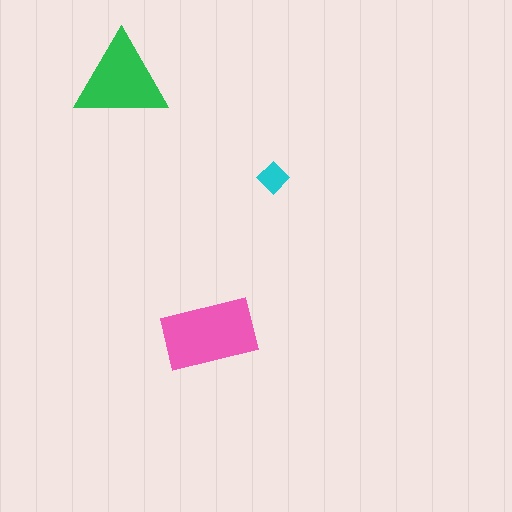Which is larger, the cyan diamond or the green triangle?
The green triangle.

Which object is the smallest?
The cyan diamond.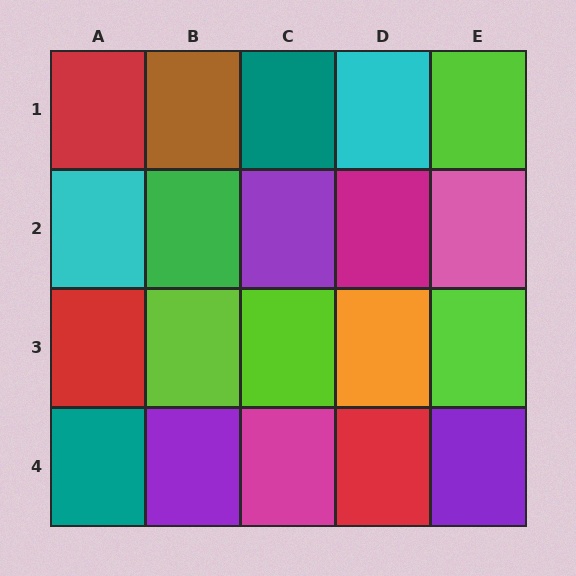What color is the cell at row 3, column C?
Lime.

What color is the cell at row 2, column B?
Green.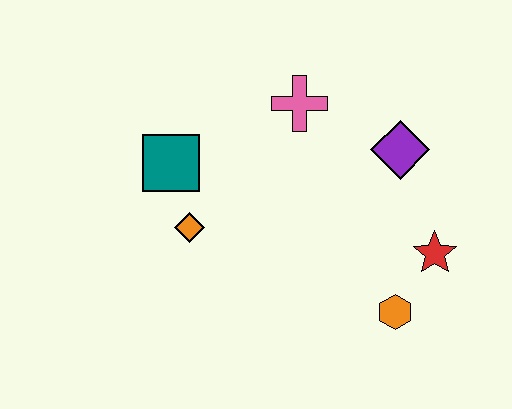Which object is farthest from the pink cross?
The orange hexagon is farthest from the pink cross.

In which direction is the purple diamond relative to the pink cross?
The purple diamond is to the right of the pink cross.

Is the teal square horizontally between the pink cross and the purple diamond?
No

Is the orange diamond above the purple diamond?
No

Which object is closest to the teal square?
The orange diamond is closest to the teal square.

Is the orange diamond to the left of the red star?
Yes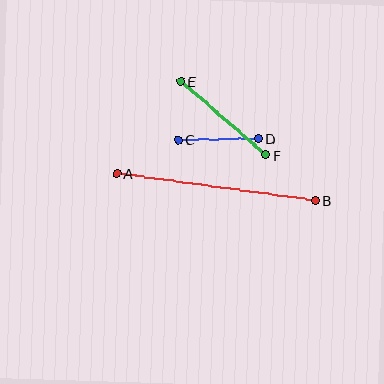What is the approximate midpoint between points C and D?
The midpoint is at approximately (218, 139) pixels.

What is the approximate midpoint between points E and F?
The midpoint is at approximately (223, 118) pixels.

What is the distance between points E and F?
The distance is approximately 112 pixels.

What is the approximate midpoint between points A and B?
The midpoint is at approximately (216, 187) pixels.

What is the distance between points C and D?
The distance is approximately 80 pixels.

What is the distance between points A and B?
The distance is approximately 200 pixels.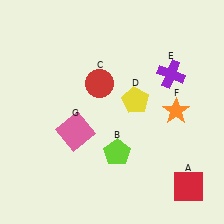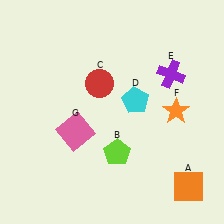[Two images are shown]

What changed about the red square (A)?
In Image 1, A is red. In Image 2, it changed to orange.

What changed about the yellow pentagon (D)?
In Image 1, D is yellow. In Image 2, it changed to cyan.